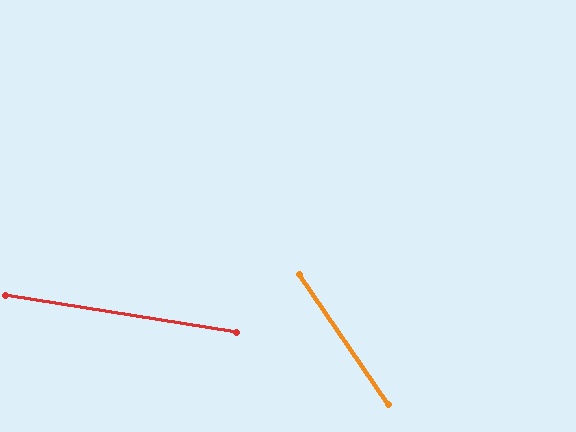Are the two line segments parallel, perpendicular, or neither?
Neither parallel nor perpendicular — they differ by about 46°.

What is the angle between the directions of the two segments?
Approximately 46 degrees.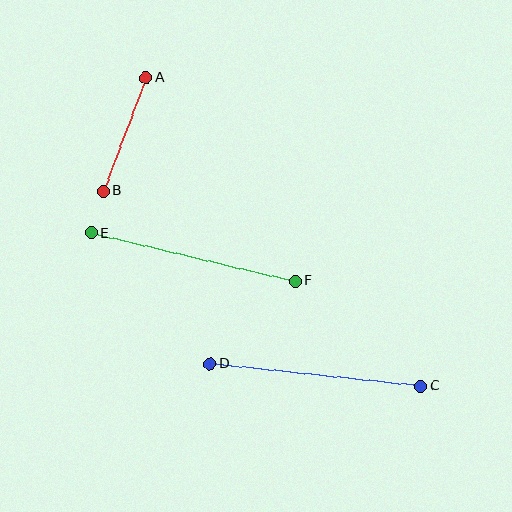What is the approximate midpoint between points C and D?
The midpoint is at approximately (316, 375) pixels.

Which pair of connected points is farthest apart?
Points C and D are farthest apart.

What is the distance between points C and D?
The distance is approximately 212 pixels.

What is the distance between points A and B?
The distance is approximately 121 pixels.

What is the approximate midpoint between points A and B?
The midpoint is at approximately (125, 134) pixels.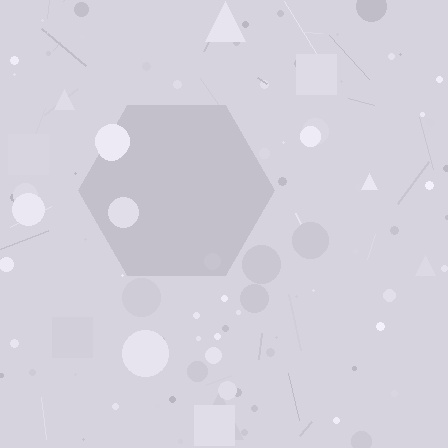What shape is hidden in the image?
A hexagon is hidden in the image.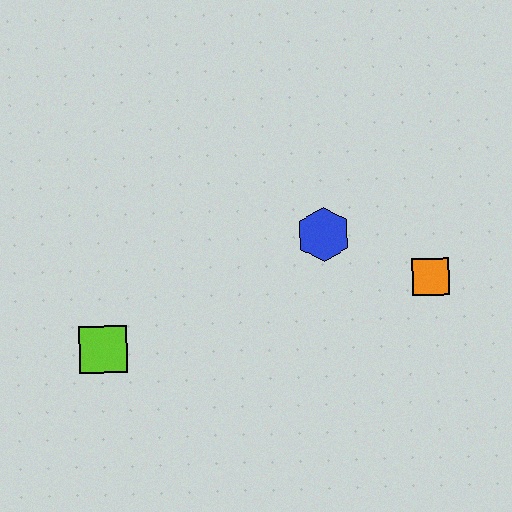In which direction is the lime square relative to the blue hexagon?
The lime square is to the left of the blue hexagon.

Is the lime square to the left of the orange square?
Yes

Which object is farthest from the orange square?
The lime square is farthest from the orange square.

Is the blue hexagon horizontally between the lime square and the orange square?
Yes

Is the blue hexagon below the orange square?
No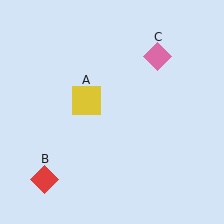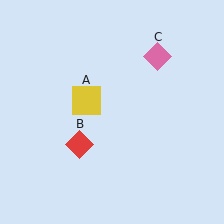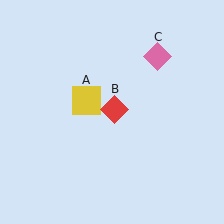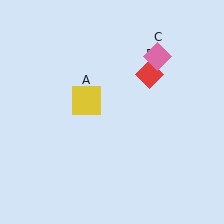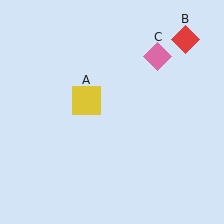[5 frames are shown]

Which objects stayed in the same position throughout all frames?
Yellow square (object A) and pink diamond (object C) remained stationary.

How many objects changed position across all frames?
1 object changed position: red diamond (object B).